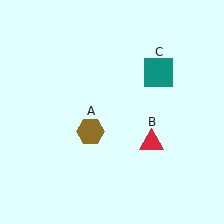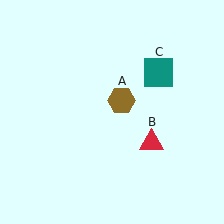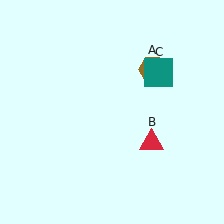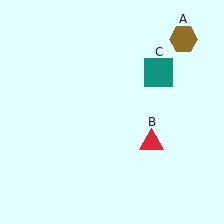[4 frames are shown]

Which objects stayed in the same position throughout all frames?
Red triangle (object B) and teal square (object C) remained stationary.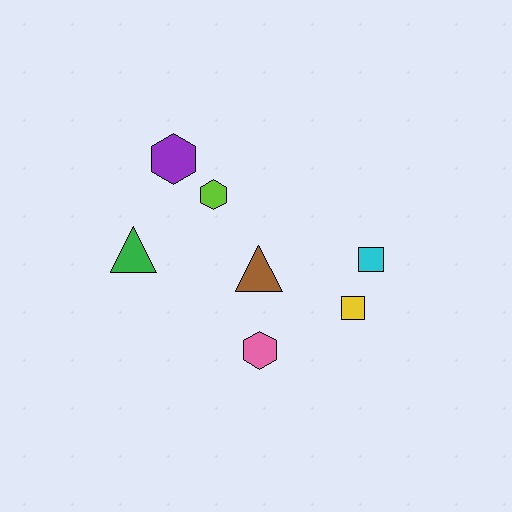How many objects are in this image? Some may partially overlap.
There are 7 objects.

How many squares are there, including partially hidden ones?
There are 2 squares.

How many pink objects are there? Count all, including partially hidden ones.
There is 1 pink object.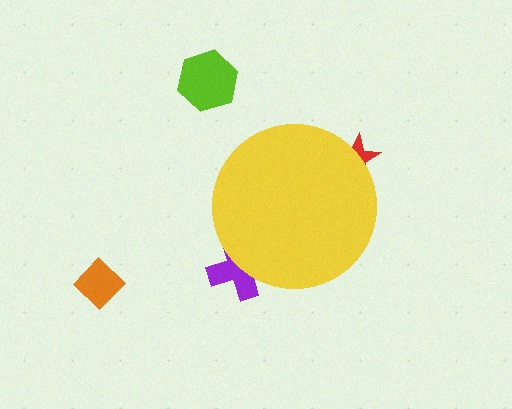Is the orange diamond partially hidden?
No, the orange diamond is fully visible.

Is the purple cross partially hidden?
Yes, the purple cross is partially hidden behind the yellow circle.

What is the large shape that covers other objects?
A yellow circle.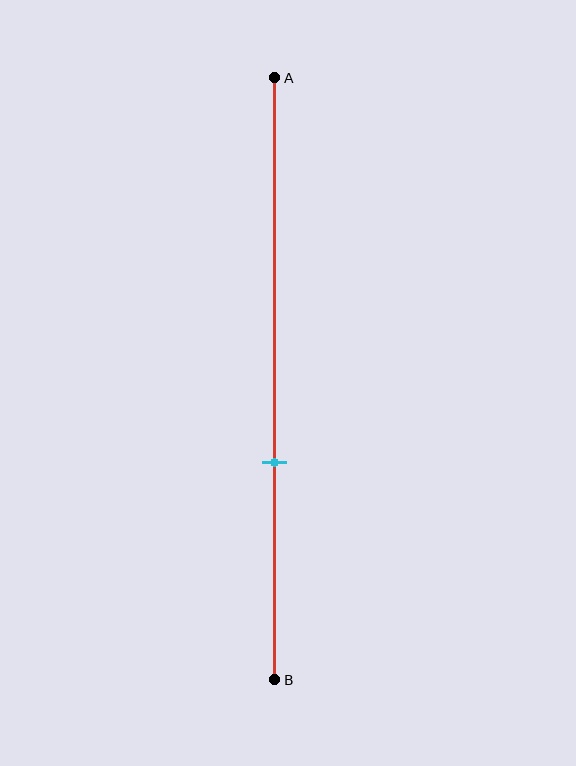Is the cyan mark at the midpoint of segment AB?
No, the mark is at about 65% from A, not at the 50% midpoint.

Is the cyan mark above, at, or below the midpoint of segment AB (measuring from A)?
The cyan mark is below the midpoint of segment AB.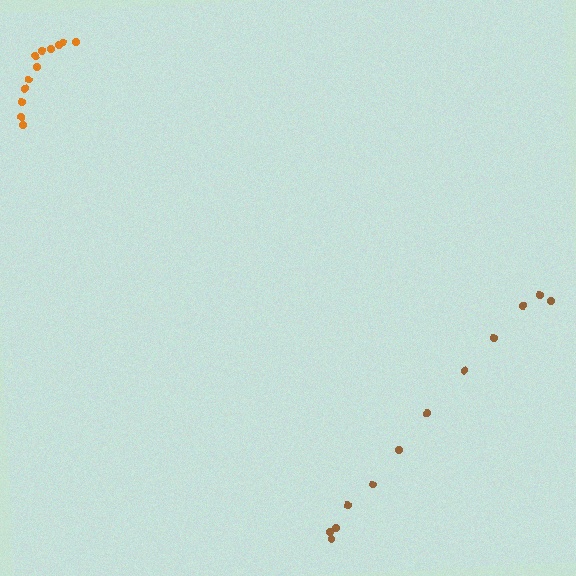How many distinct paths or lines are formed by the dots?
There are 2 distinct paths.